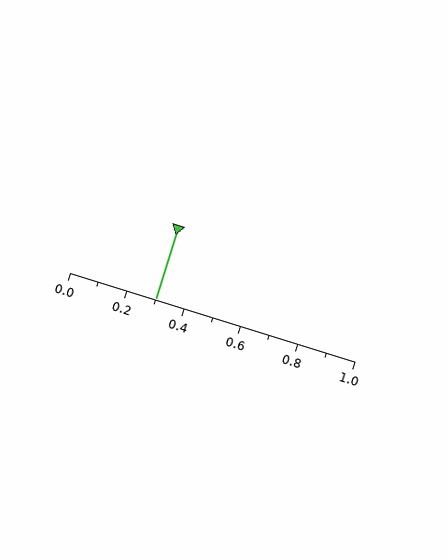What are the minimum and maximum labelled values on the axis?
The axis runs from 0.0 to 1.0.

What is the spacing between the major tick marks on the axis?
The major ticks are spaced 0.2 apart.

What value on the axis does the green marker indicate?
The marker indicates approximately 0.3.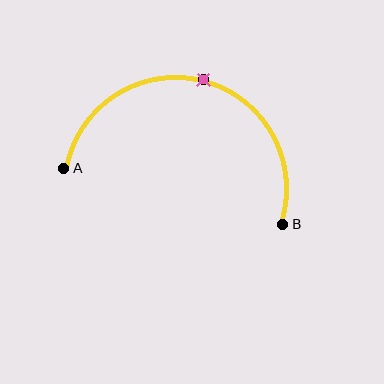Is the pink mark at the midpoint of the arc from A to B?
Yes. The pink mark lies on the arc at equal arc-length from both A and B — it is the arc midpoint.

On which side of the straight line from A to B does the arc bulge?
The arc bulges above the straight line connecting A and B.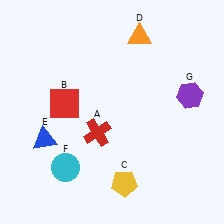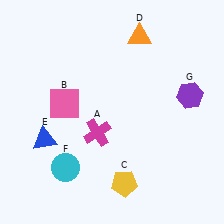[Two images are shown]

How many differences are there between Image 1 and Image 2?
There are 2 differences between the two images.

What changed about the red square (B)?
In Image 1, B is red. In Image 2, it changed to pink.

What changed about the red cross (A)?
In Image 1, A is red. In Image 2, it changed to magenta.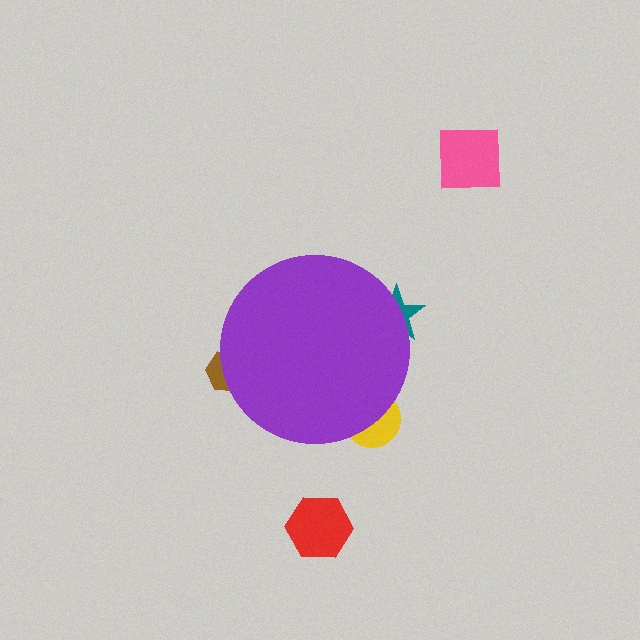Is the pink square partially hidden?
No, the pink square is fully visible.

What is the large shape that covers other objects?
A purple circle.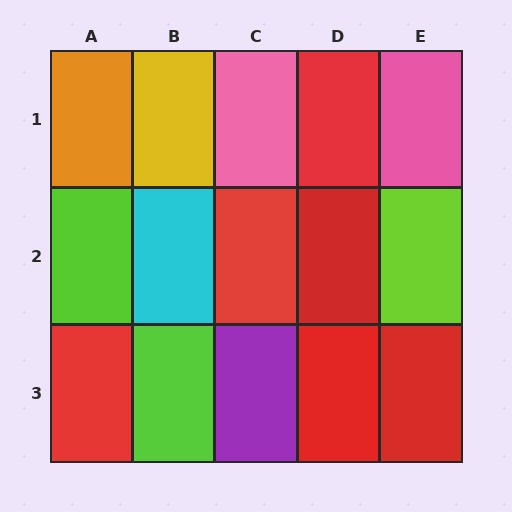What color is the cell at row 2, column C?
Red.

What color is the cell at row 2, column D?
Red.